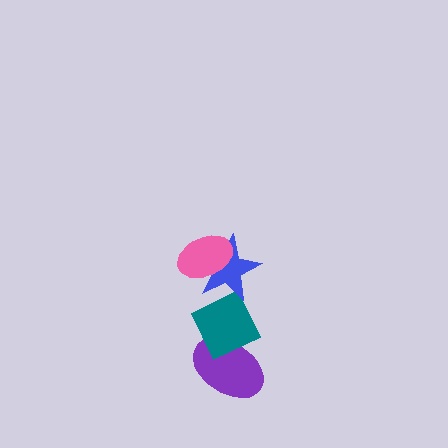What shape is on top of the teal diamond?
The blue star is on top of the teal diamond.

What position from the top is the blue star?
The blue star is 2nd from the top.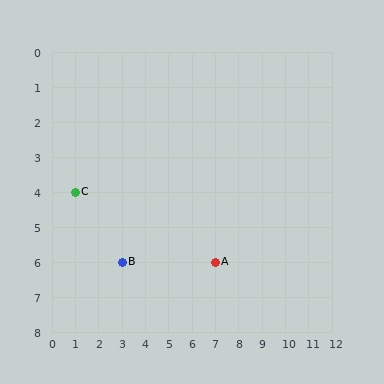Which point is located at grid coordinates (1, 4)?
Point C is at (1, 4).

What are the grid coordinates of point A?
Point A is at grid coordinates (7, 6).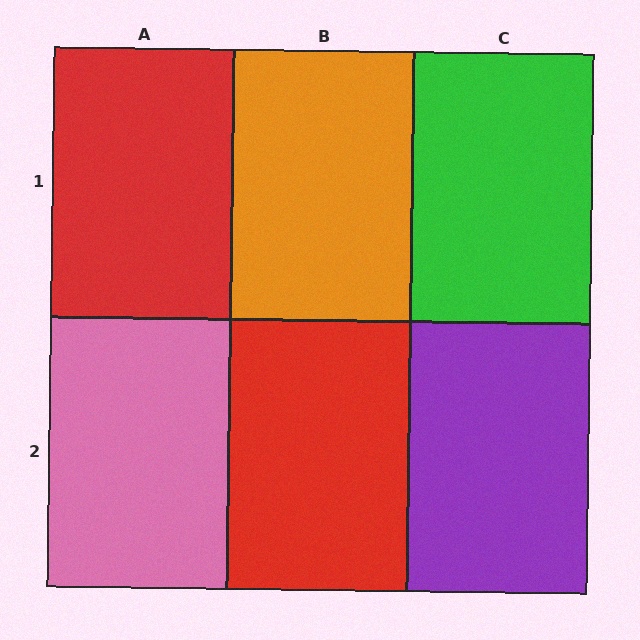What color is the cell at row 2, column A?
Pink.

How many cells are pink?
1 cell is pink.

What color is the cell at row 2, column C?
Purple.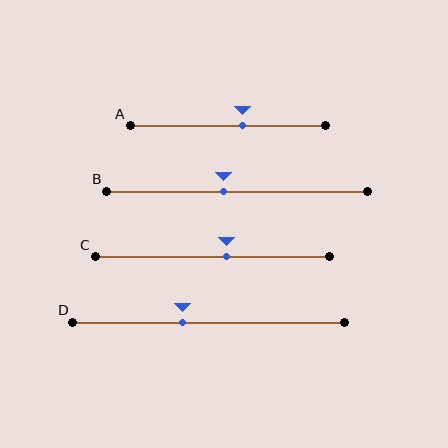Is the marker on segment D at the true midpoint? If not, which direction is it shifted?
No, the marker on segment D is shifted to the left by about 10% of the segment length.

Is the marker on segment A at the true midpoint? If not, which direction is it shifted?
No, the marker on segment A is shifted to the right by about 7% of the segment length.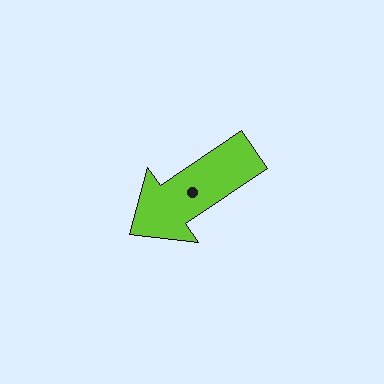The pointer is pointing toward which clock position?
Roughly 8 o'clock.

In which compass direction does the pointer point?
Southwest.